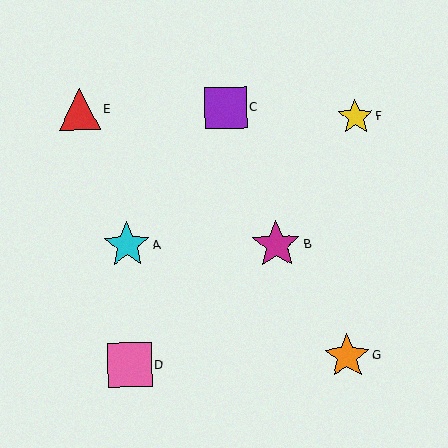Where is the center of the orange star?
The center of the orange star is at (347, 356).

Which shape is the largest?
The magenta star (labeled B) is the largest.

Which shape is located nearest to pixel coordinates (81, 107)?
The red triangle (labeled E) at (79, 109) is nearest to that location.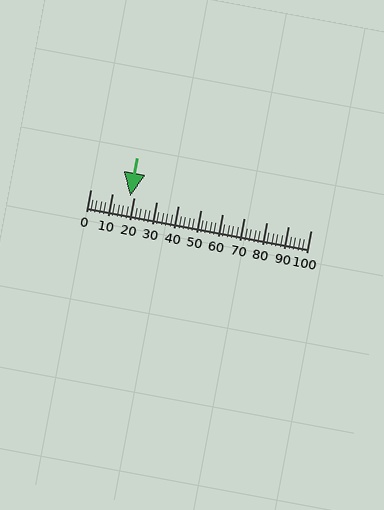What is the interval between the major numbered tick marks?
The major tick marks are spaced 10 units apart.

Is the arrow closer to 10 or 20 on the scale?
The arrow is closer to 20.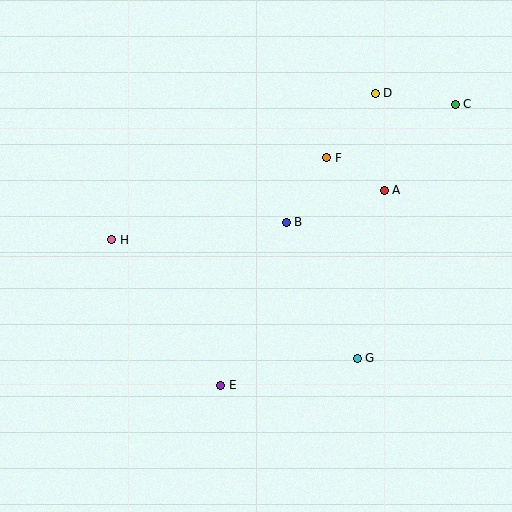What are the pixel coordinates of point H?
Point H is at (112, 240).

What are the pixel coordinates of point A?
Point A is at (384, 190).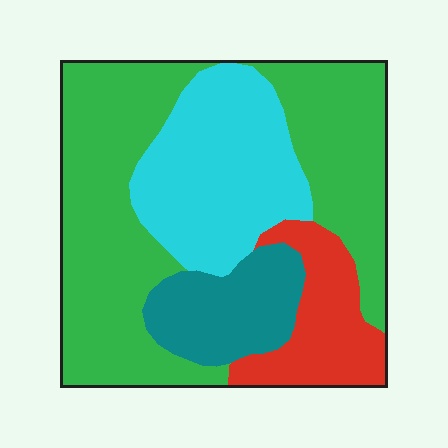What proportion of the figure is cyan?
Cyan covers 24% of the figure.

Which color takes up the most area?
Green, at roughly 50%.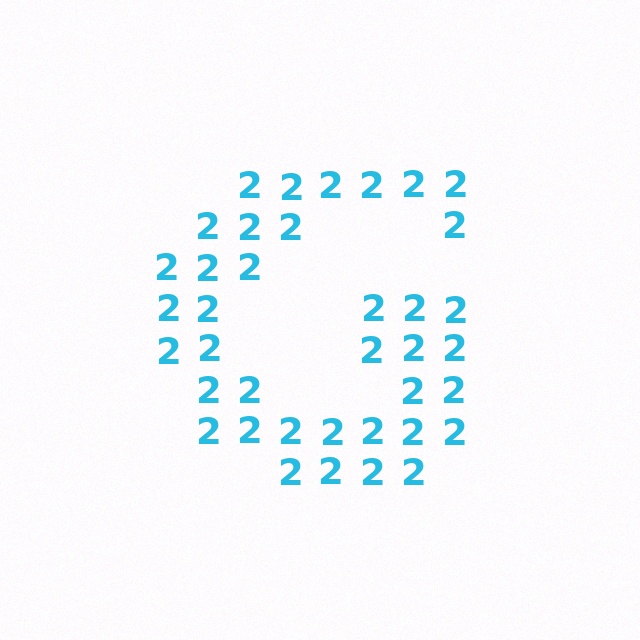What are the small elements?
The small elements are digit 2's.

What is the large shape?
The large shape is the letter G.